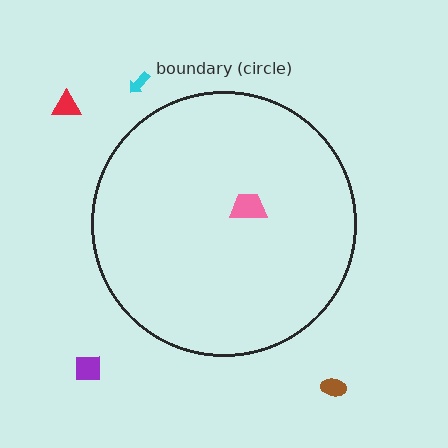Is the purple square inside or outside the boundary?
Outside.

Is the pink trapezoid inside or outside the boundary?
Inside.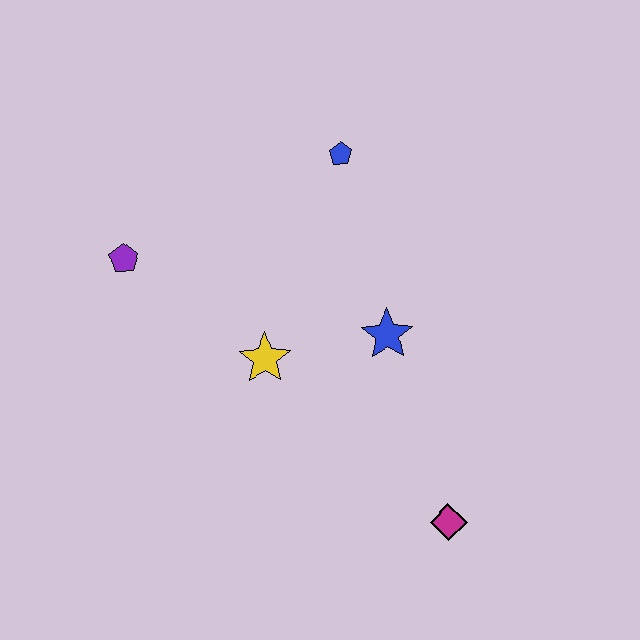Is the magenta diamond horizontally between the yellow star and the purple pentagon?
No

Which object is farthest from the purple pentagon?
The magenta diamond is farthest from the purple pentagon.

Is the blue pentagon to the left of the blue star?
Yes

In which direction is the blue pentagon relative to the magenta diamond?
The blue pentagon is above the magenta diamond.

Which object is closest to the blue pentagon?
The blue star is closest to the blue pentagon.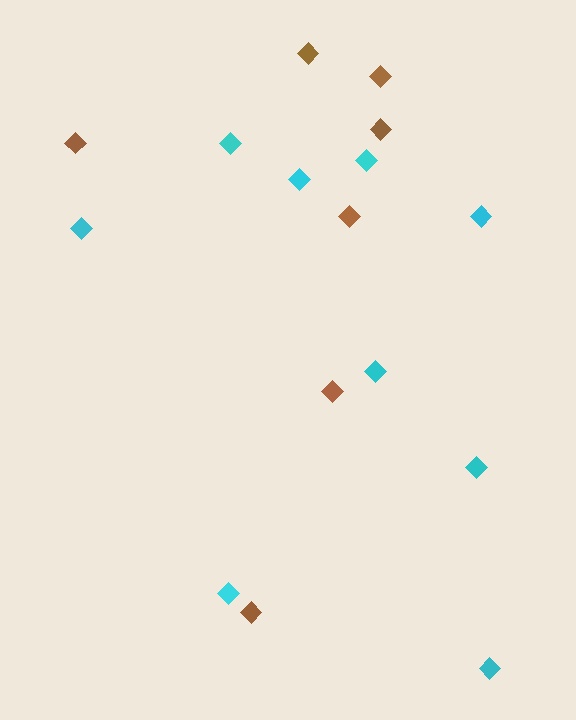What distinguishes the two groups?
There are 2 groups: one group of cyan diamonds (9) and one group of brown diamonds (7).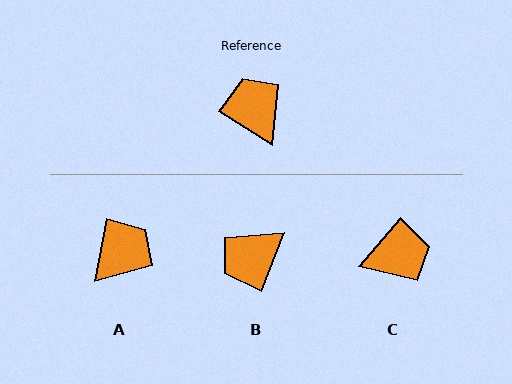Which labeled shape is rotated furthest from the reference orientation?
B, about 100 degrees away.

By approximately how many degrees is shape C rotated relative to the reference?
Approximately 98 degrees clockwise.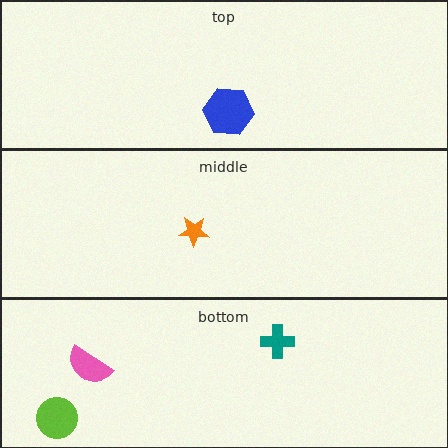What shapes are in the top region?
The blue hexagon.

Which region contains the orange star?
The middle region.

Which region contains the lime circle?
The bottom region.